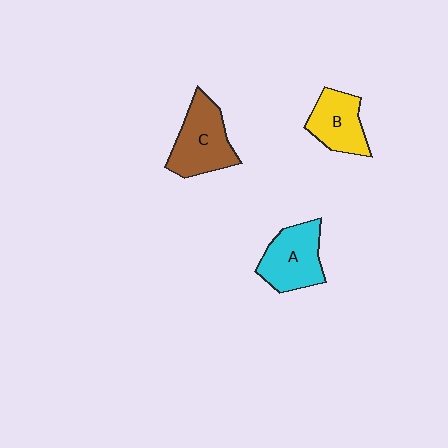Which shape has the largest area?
Shape C (brown).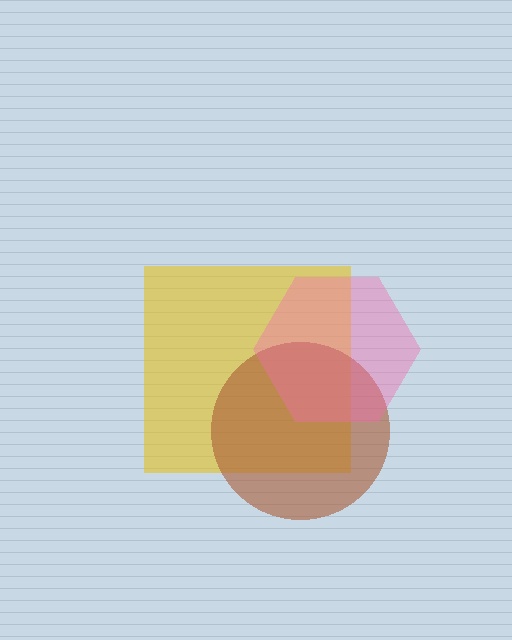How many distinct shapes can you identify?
There are 3 distinct shapes: a yellow square, a brown circle, a pink hexagon.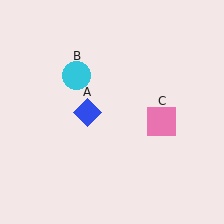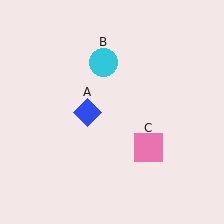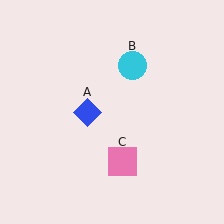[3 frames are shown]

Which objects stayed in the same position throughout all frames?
Blue diamond (object A) remained stationary.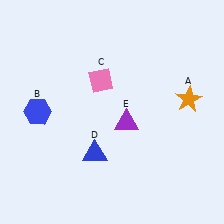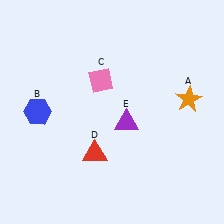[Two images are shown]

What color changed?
The triangle (D) changed from blue in Image 1 to red in Image 2.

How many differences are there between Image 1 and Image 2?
There is 1 difference between the two images.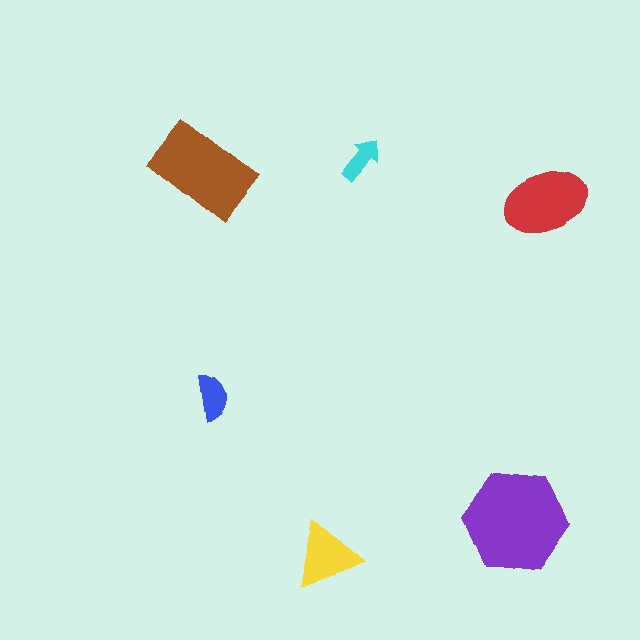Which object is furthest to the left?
The brown rectangle is leftmost.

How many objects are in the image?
There are 6 objects in the image.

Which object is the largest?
The purple hexagon.